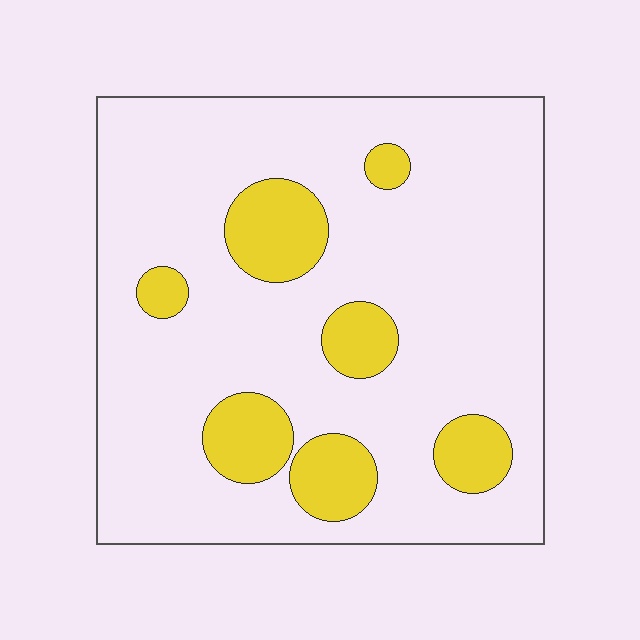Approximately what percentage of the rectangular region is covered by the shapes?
Approximately 15%.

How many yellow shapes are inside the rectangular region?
7.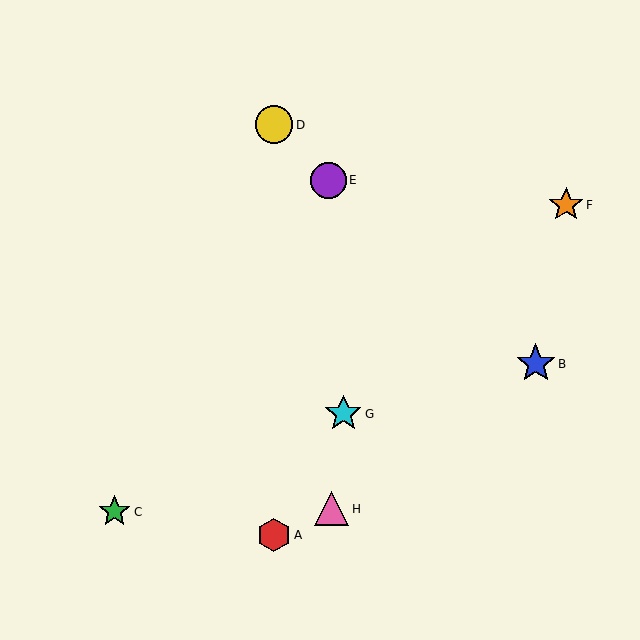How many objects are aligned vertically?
2 objects (A, D) are aligned vertically.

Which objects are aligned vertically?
Objects A, D are aligned vertically.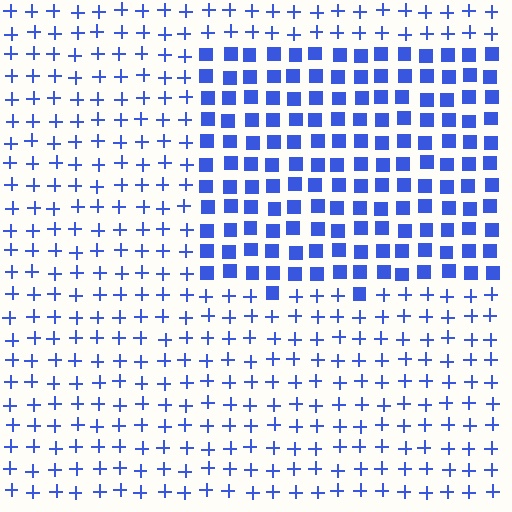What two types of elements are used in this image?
The image uses squares inside the rectangle region and plus signs outside it.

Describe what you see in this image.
The image is filled with small blue elements arranged in a uniform grid. A rectangle-shaped region contains squares, while the surrounding area contains plus signs. The boundary is defined purely by the change in element shape.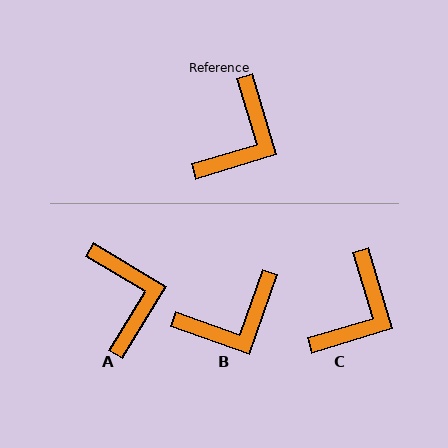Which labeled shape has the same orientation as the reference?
C.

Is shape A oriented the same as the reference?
No, it is off by about 42 degrees.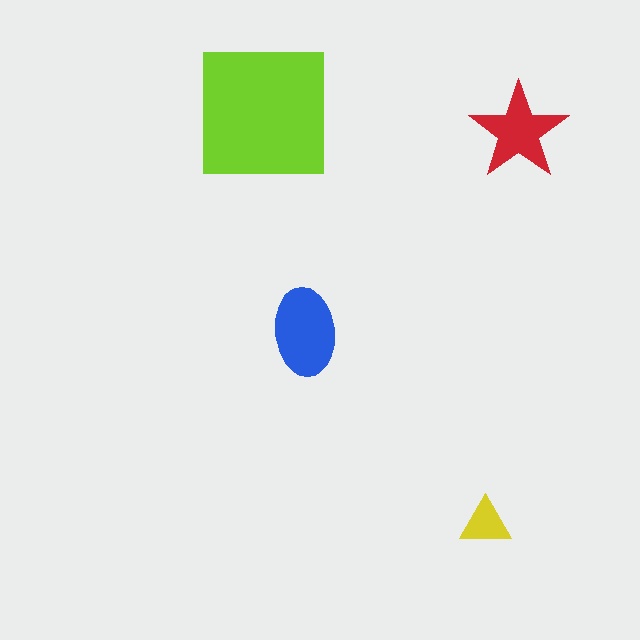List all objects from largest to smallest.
The lime square, the blue ellipse, the red star, the yellow triangle.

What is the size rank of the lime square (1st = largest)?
1st.